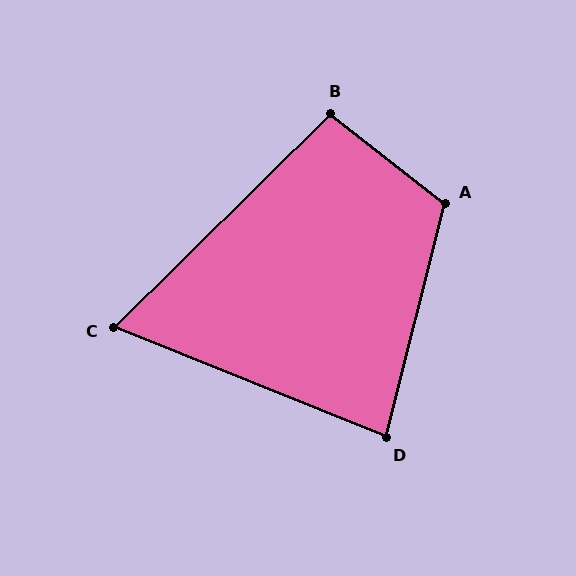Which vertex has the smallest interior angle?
C, at approximately 67 degrees.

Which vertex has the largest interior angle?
A, at approximately 113 degrees.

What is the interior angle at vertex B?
Approximately 98 degrees (obtuse).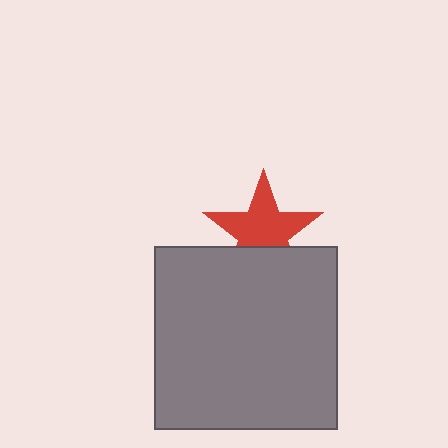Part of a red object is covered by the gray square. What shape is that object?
It is a star.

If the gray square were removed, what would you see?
You would see the complete red star.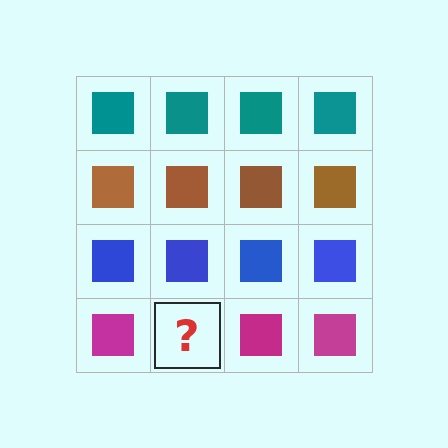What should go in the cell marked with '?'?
The missing cell should contain a magenta square.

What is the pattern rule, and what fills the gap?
The rule is that each row has a consistent color. The gap should be filled with a magenta square.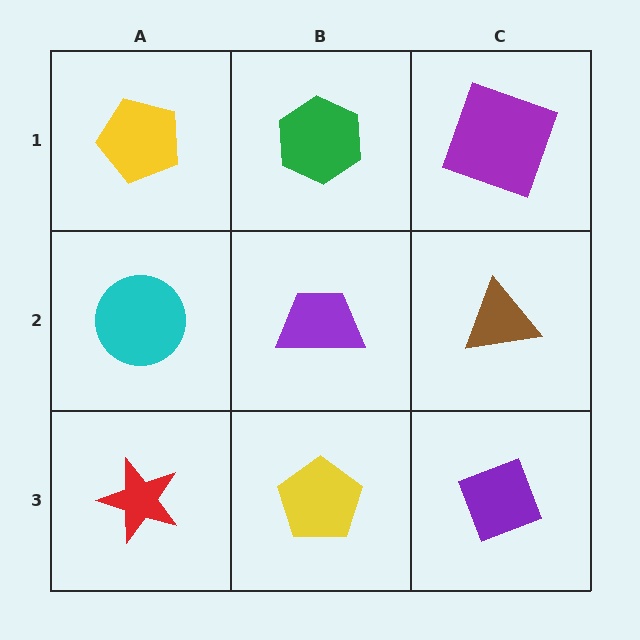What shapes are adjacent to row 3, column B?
A purple trapezoid (row 2, column B), a red star (row 3, column A), a purple diamond (row 3, column C).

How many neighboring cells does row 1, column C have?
2.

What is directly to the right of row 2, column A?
A purple trapezoid.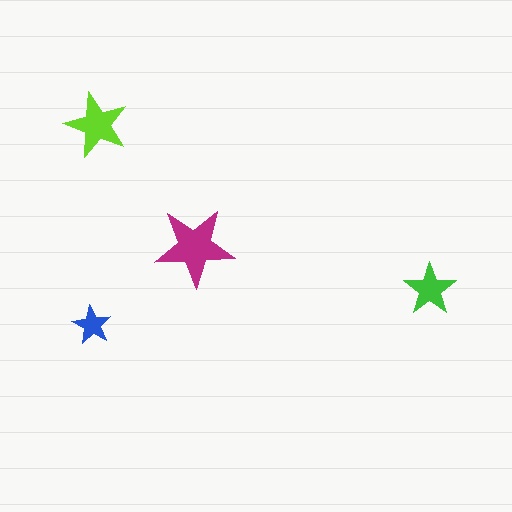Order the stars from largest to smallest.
the magenta one, the lime one, the green one, the blue one.